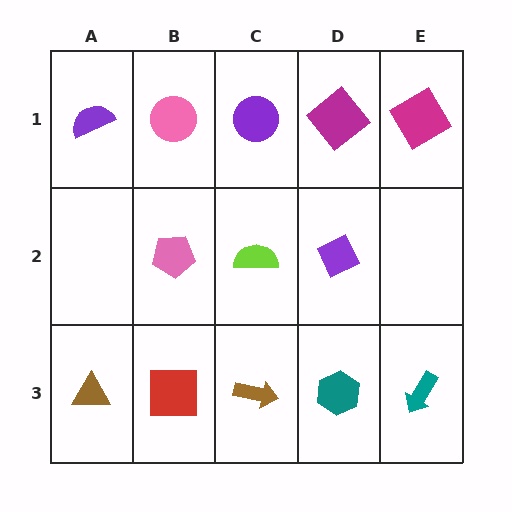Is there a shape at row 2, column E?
No, that cell is empty.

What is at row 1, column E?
A magenta diamond.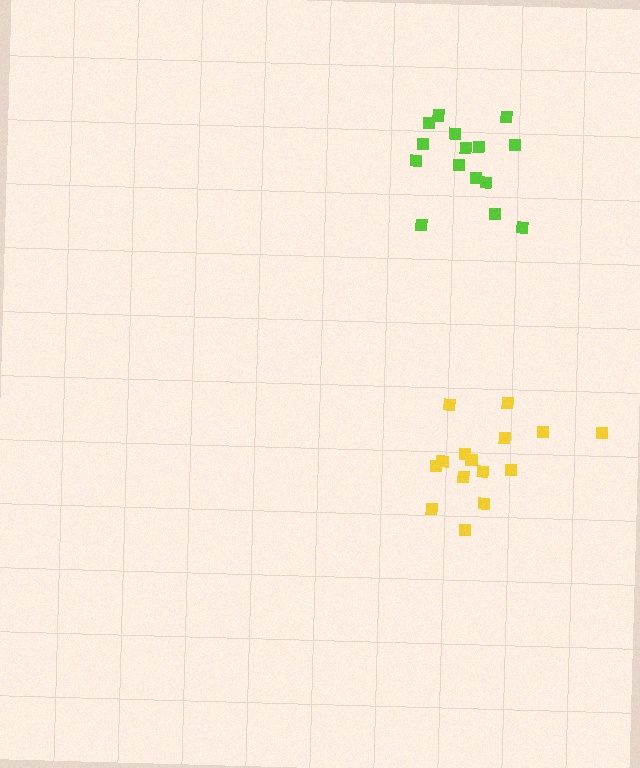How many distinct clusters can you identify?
There are 2 distinct clusters.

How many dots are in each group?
Group 1: 15 dots, Group 2: 16 dots (31 total).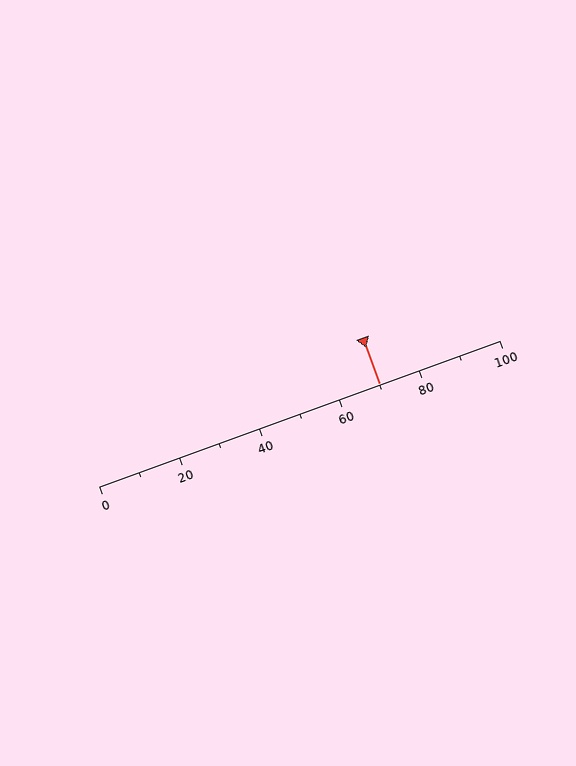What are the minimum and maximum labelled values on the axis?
The axis runs from 0 to 100.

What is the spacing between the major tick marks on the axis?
The major ticks are spaced 20 apart.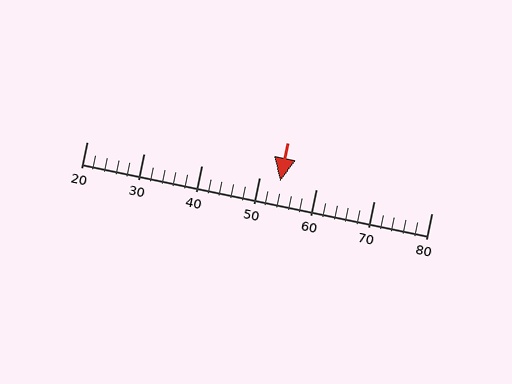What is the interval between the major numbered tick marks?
The major tick marks are spaced 10 units apart.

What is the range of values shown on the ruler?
The ruler shows values from 20 to 80.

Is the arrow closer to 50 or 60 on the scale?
The arrow is closer to 50.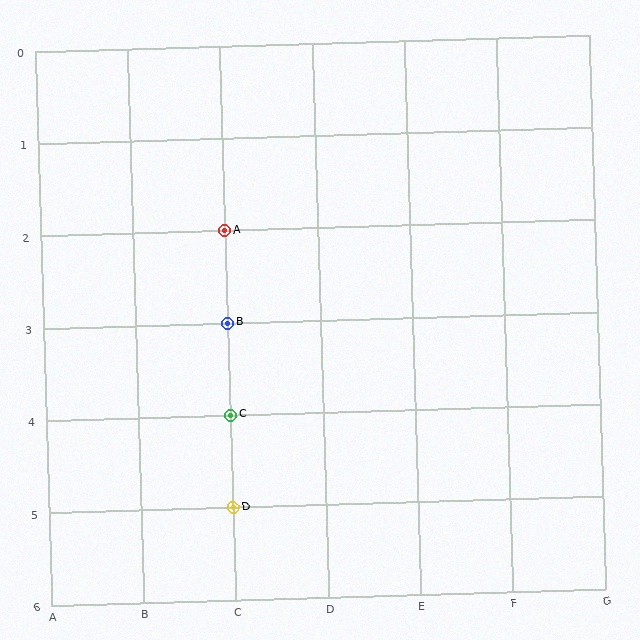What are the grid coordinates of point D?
Point D is at grid coordinates (C, 5).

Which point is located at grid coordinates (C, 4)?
Point C is at (C, 4).